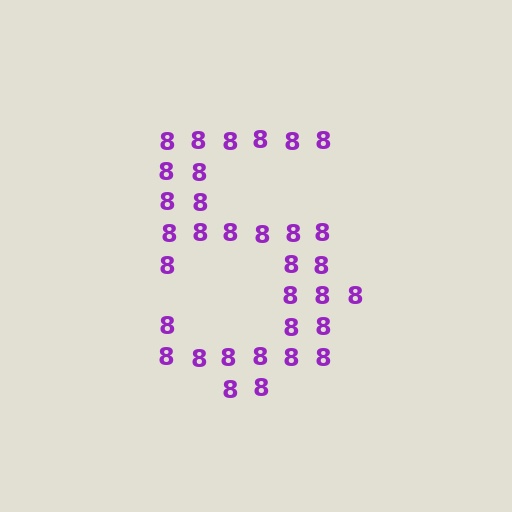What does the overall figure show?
The overall figure shows the digit 5.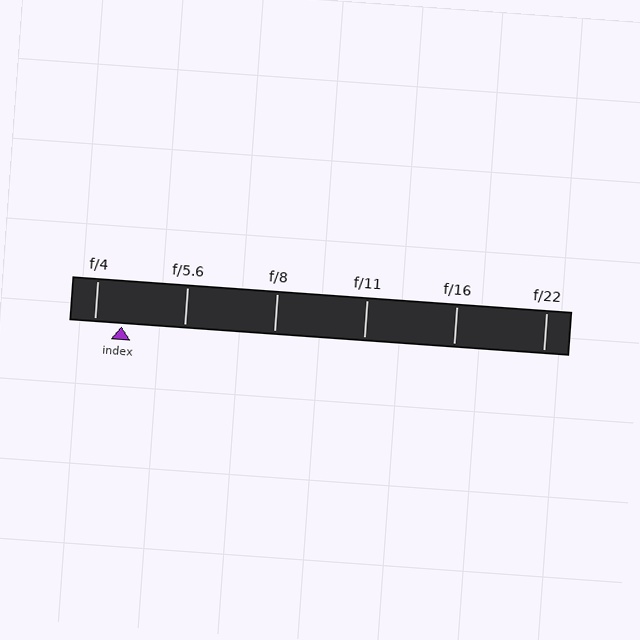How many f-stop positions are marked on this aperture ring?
There are 6 f-stop positions marked.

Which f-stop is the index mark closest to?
The index mark is closest to f/4.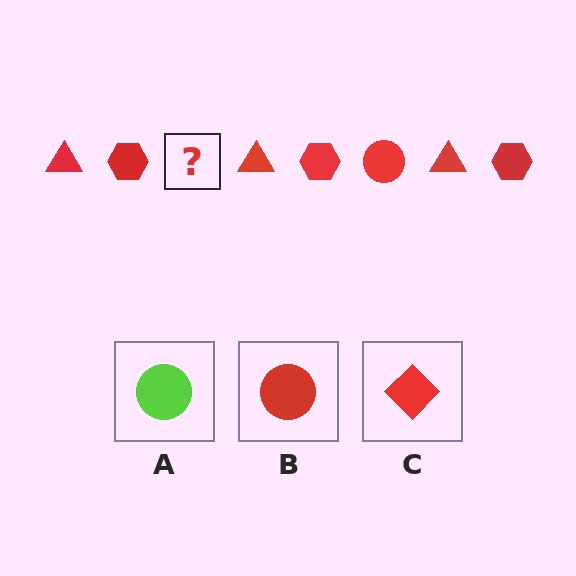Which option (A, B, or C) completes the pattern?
B.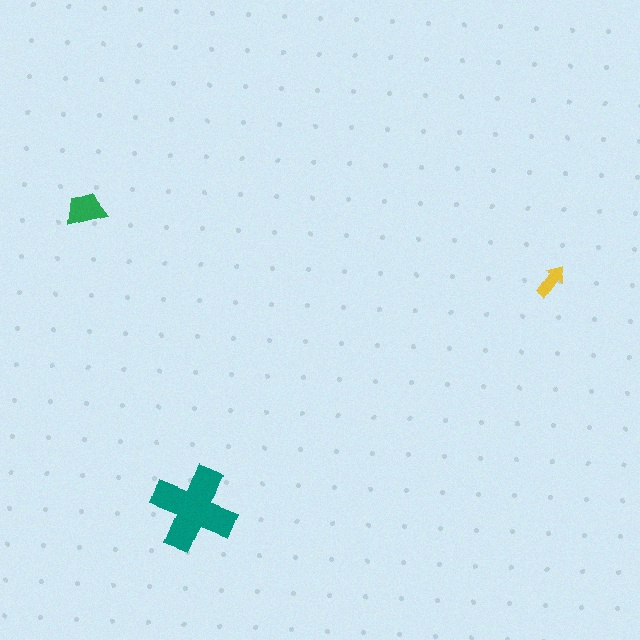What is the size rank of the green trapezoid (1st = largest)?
2nd.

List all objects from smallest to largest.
The yellow arrow, the green trapezoid, the teal cross.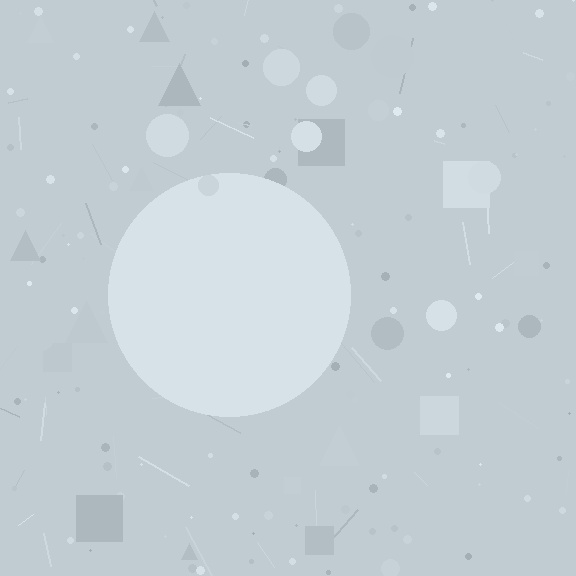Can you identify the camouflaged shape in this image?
The camouflaged shape is a circle.